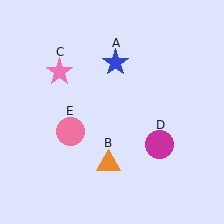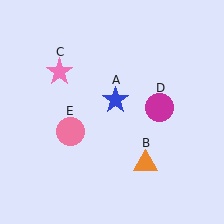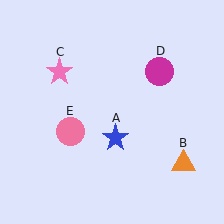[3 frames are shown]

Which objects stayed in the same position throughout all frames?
Pink star (object C) and pink circle (object E) remained stationary.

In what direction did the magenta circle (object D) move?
The magenta circle (object D) moved up.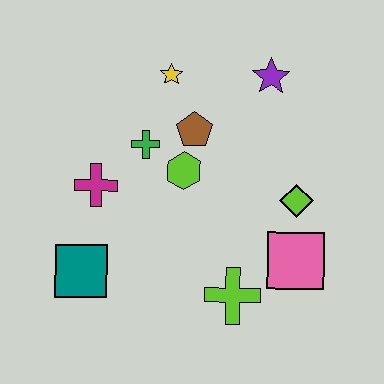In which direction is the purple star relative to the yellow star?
The purple star is to the right of the yellow star.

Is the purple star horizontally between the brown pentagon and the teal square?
No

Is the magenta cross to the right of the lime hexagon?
No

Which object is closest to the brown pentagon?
The lime hexagon is closest to the brown pentagon.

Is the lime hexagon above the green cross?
No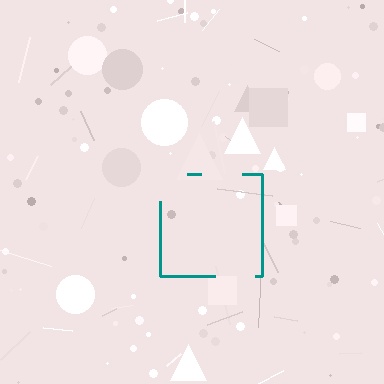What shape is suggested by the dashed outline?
The dashed outline suggests a square.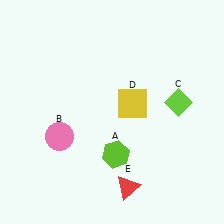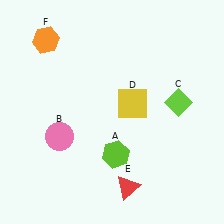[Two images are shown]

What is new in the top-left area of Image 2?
An orange hexagon (F) was added in the top-left area of Image 2.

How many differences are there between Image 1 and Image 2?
There is 1 difference between the two images.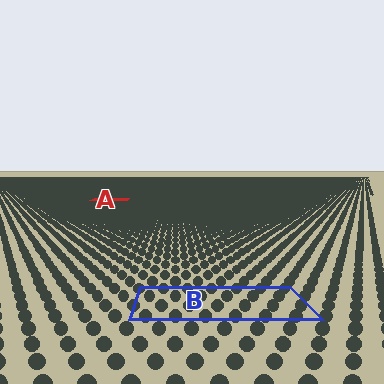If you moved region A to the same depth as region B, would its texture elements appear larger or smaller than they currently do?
They would appear larger. At a closer depth, the same texture elements are projected at a bigger on-screen size.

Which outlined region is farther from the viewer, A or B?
Region A is farther from the viewer — the texture elements inside it appear smaller and more densely packed.